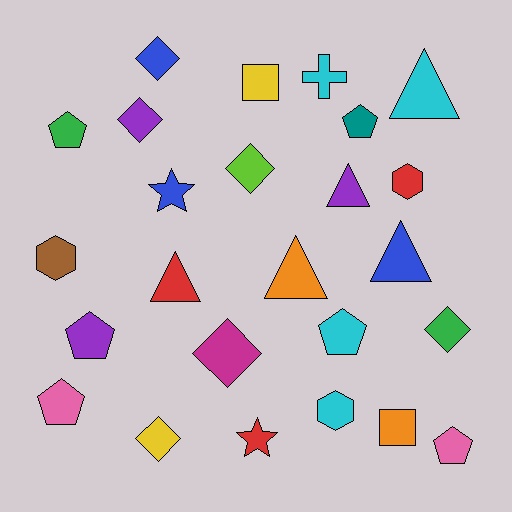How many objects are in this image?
There are 25 objects.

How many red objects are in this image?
There are 3 red objects.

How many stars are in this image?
There are 2 stars.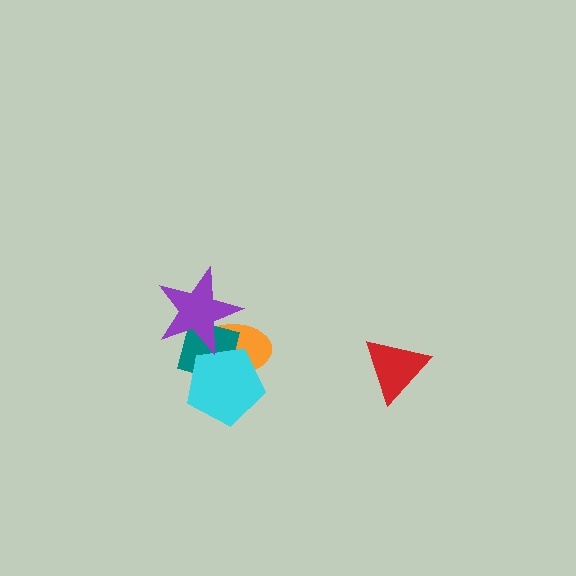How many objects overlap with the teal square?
3 objects overlap with the teal square.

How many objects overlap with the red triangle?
0 objects overlap with the red triangle.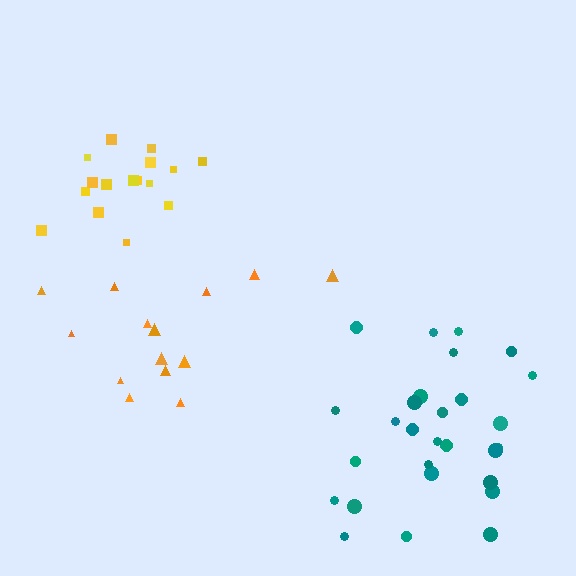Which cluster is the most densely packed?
Yellow.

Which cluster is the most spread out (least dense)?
Orange.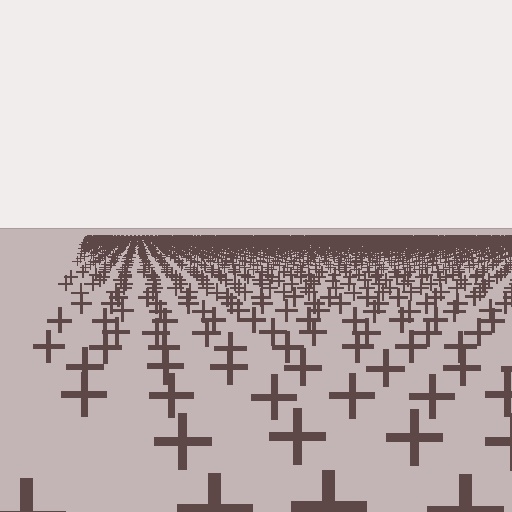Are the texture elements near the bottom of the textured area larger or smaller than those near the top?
Larger. Near the bottom, elements are closer to the viewer and appear at a bigger on-screen size.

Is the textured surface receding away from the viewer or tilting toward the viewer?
The surface is receding away from the viewer. Texture elements get smaller and denser toward the top.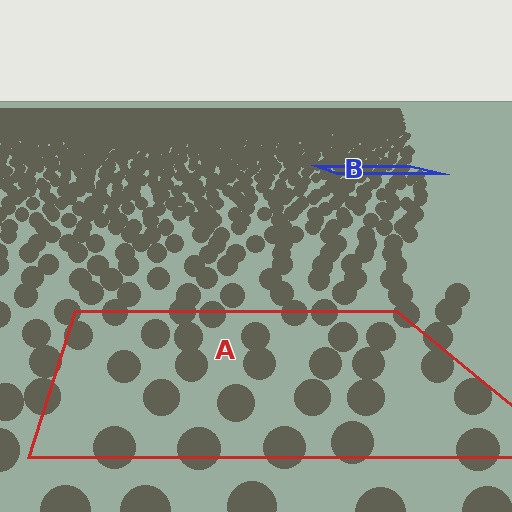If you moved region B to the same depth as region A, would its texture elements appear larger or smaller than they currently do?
They would appear larger. At a closer depth, the same texture elements are projected at a bigger on-screen size.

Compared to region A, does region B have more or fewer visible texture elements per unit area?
Region B has more texture elements per unit area — they are packed more densely because it is farther away.